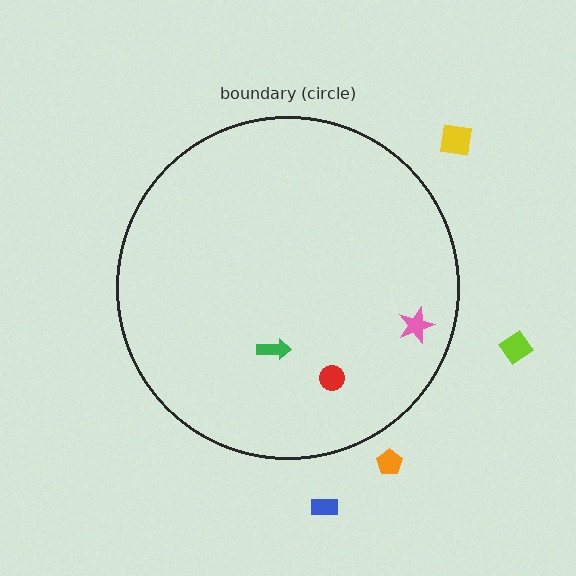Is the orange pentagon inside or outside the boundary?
Outside.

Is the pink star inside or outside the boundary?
Inside.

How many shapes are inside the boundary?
3 inside, 4 outside.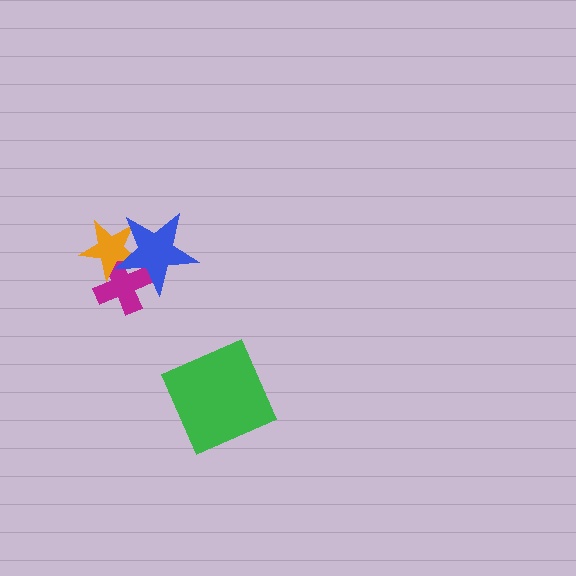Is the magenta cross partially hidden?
Yes, it is partially covered by another shape.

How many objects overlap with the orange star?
2 objects overlap with the orange star.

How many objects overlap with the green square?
0 objects overlap with the green square.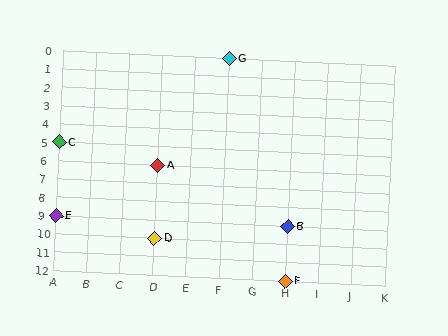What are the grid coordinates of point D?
Point D is at grid coordinates (D, 10).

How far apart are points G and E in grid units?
Points G and E are 5 columns and 9 rows apart (about 10.3 grid units diagonally).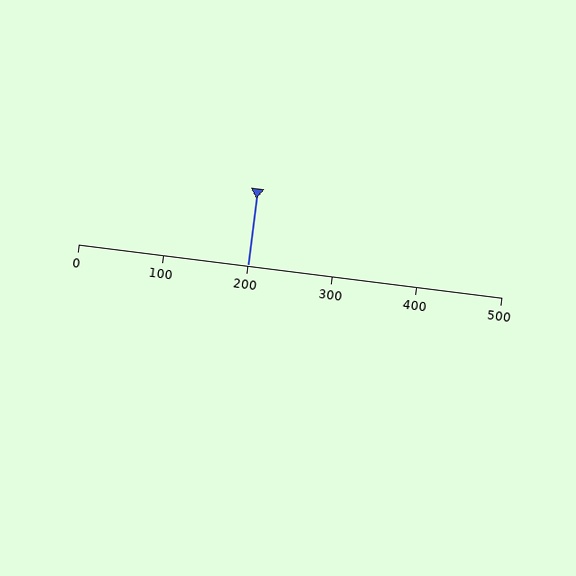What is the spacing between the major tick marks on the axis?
The major ticks are spaced 100 apart.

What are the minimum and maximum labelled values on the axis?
The axis runs from 0 to 500.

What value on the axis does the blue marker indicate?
The marker indicates approximately 200.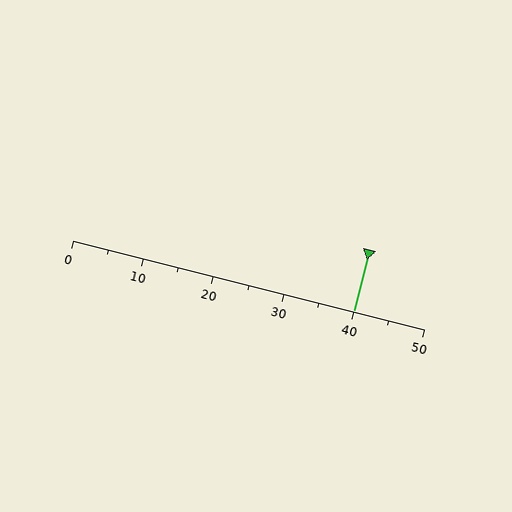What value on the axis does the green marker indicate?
The marker indicates approximately 40.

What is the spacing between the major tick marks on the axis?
The major ticks are spaced 10 apart.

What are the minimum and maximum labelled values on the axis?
The axis runs from 0 to 50.